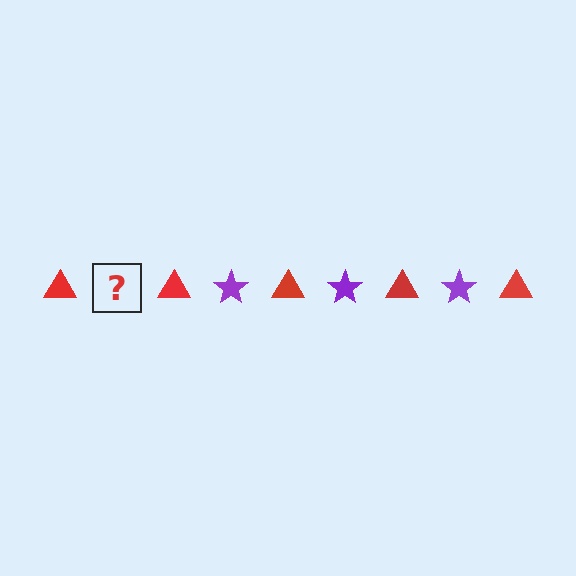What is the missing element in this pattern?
The missing element is a purple star.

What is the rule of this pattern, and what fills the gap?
The rule is that the pattern alternates between red triangle and purple star. The gap should be filled with a purple star.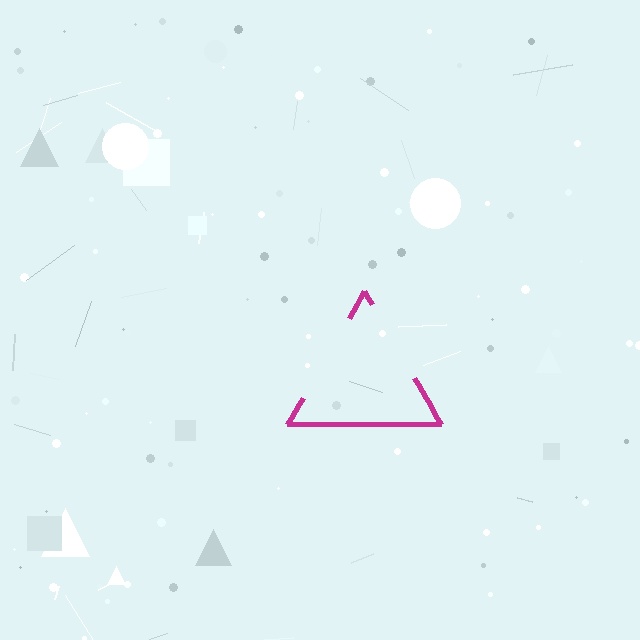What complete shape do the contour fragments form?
The contour fragments form a triangle.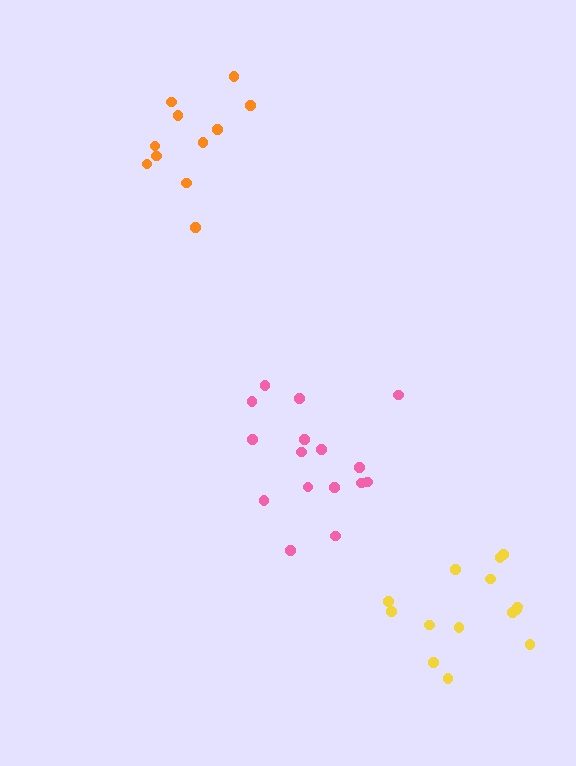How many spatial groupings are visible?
There are 3 spatial groupings.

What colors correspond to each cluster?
The clusters are colored: pink, orange, yellow.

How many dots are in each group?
Group 1: 16 dots, Group 2: 11 dots, Group 3: 14 dots (41 total).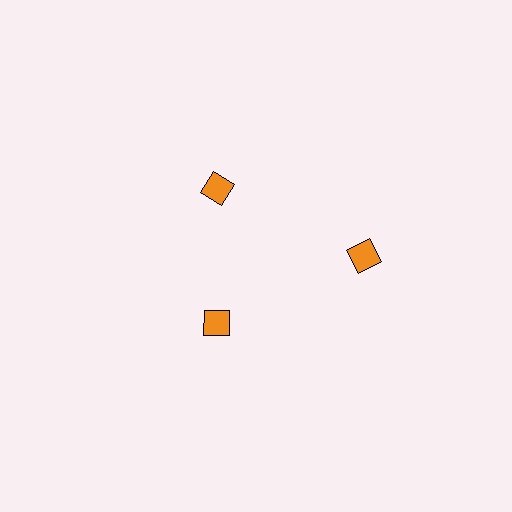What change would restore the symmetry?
The symmetry would be restored by moving it inward, back onto the ring so that all 3 squares sit at equal angles and equal distance from the center.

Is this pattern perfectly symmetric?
No. The 3 orange squares are arranged in a ring, but one element near the 3 o'clock position is pushed outward from the center, breaking the 3-fold rotational symmetry.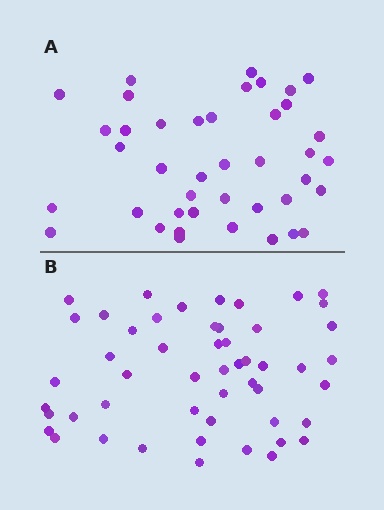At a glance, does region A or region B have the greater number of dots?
Region B (the bottom region) has more dots.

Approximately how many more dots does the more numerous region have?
Region B has roughly 10 or so more dots than region A.